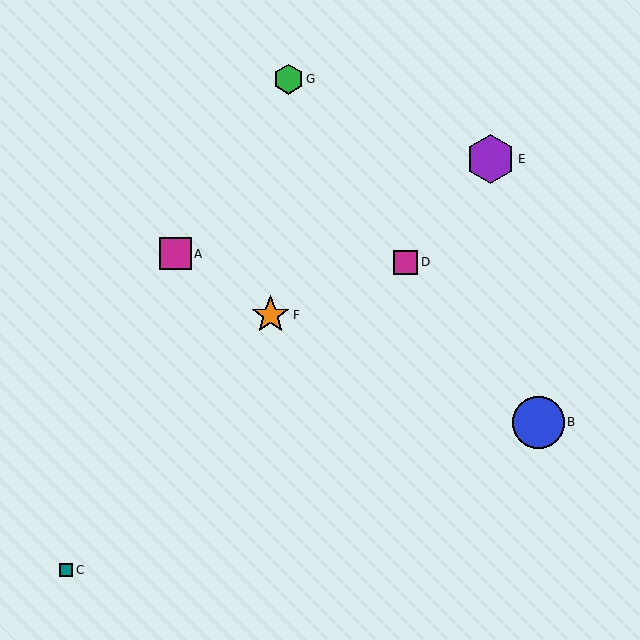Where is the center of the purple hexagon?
The center of the purple hexagon is at (490, 159).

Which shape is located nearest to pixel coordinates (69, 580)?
The teal square (labeled C) at (66, 570) is nearest to that location.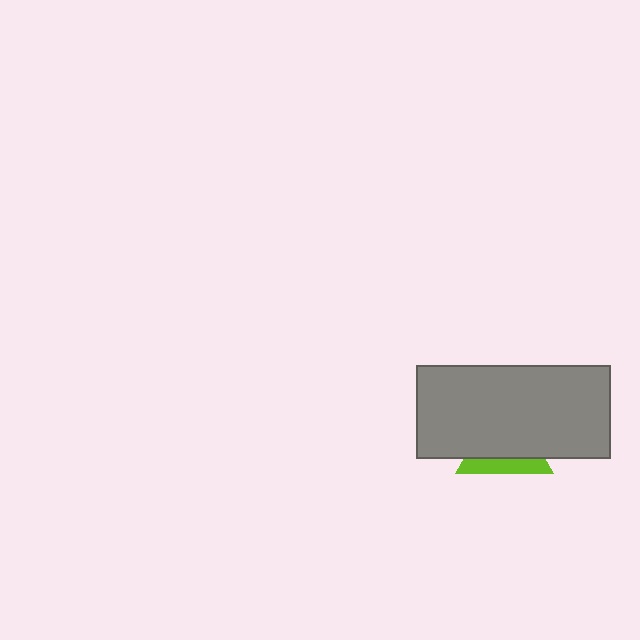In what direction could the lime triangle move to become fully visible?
The lime triangle could move down. That would shift it out from behind the gray rectangle entirely.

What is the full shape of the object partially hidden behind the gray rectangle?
The partially hidden object is a lime triangle.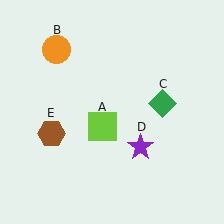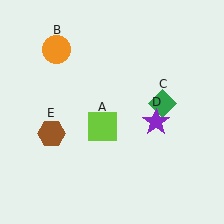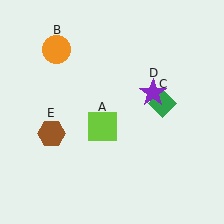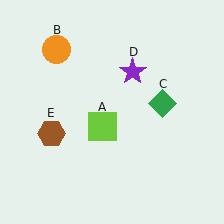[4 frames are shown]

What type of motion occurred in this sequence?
The purple star (object D) rotated counterclockwise around the center of the scene.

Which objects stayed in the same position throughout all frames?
Lime square (object A) and orange circle (object B) and green diamond (object C) and brown hexagon (object E) remained stationary.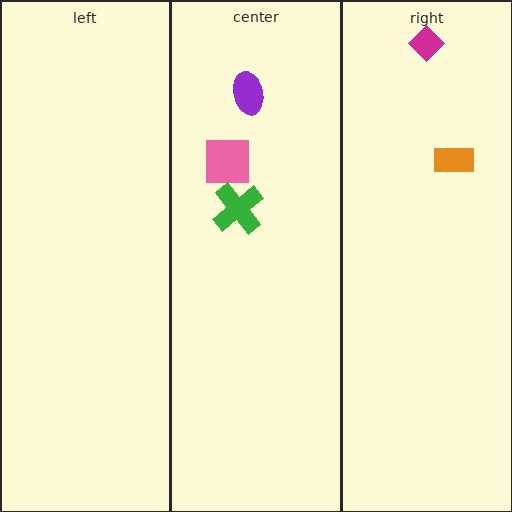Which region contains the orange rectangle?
The right region.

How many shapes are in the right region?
2.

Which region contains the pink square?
The center region.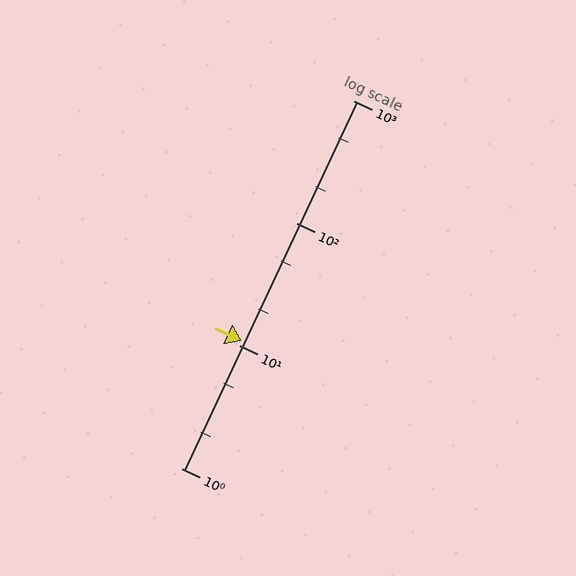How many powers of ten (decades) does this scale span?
The scale spans 3 decades, from 1 to 1000.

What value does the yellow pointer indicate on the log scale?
The pointer indicates approximately 11.